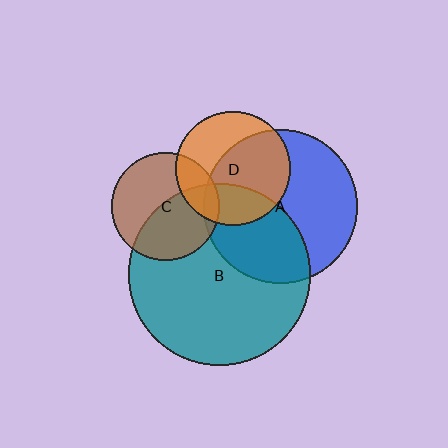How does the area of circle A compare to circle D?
Approximately 1.8 times.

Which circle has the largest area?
Circle B (teal).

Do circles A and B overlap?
Yes.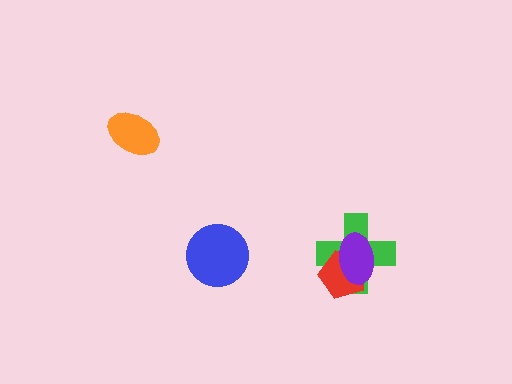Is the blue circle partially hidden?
No, no other shape covers it.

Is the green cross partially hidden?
Yes, it is partially covered by another shape.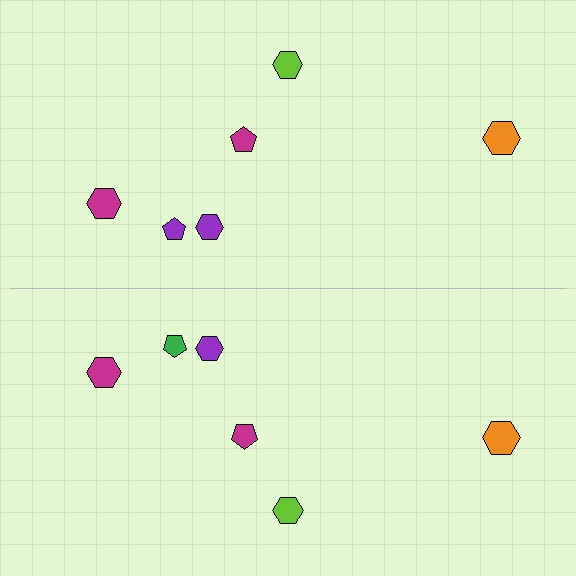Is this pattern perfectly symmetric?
No, the pattern is not perfectly symmetric. The green pentagon on the bottom side breaks the symmetry — its mirror counterpart is purple.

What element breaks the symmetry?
The green pentagon on the bottom side breaks the symmetry — its mirror counterpart is purple.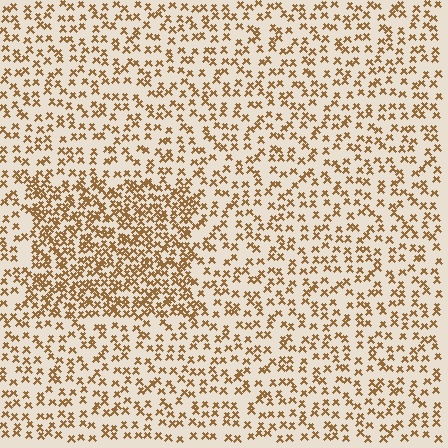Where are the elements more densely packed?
The elements are more densely packed inside the rectangle boundary.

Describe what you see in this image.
The image contains small brown elements arranged at two different densities. A rectangle-shaped region is visible where the elements are more densely packed than the surrounding area.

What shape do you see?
I see a rectangle.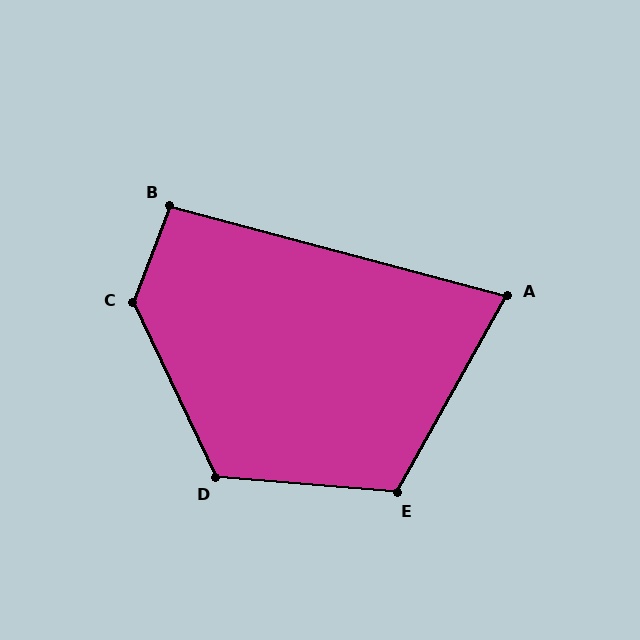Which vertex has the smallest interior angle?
A, at approximately 76 degrees.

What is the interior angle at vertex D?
Approximately 120 degrees (obtuse).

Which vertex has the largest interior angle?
C, at approximately 133 degrees.